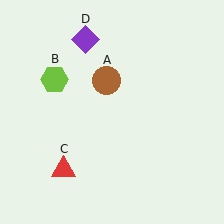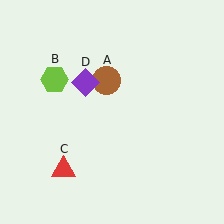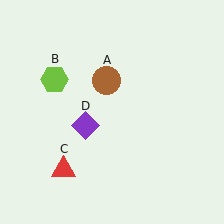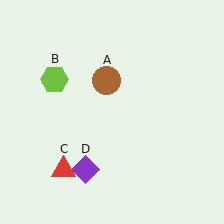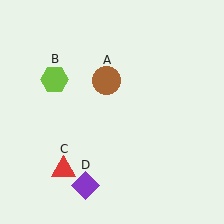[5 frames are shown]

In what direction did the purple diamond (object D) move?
The purple diamond (object D) moved down.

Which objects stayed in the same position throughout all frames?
Brown circle (object A) and lime hexagon (object B) and red triangle (object C) remained stationary.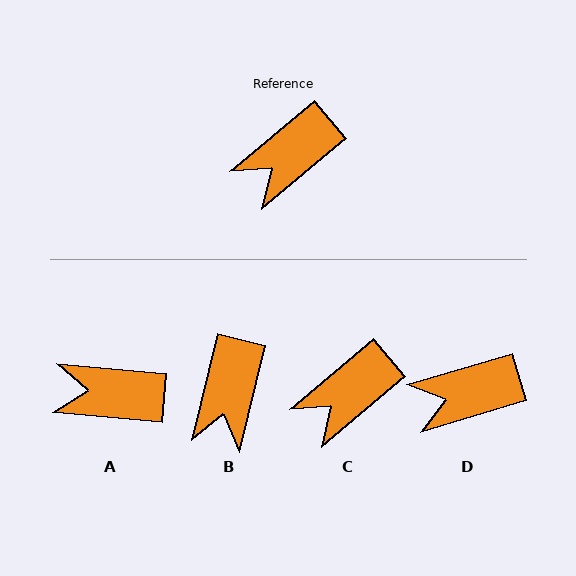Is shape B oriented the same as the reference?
No, it is off by about 36 degrees.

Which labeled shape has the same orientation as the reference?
C.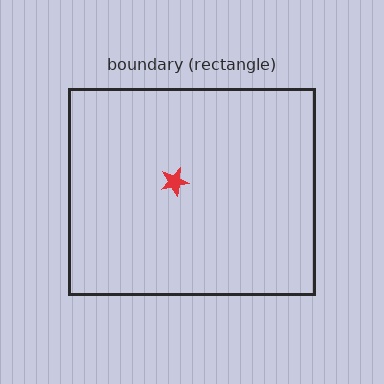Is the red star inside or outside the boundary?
Inside.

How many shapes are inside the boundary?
1 inside, 0 outside.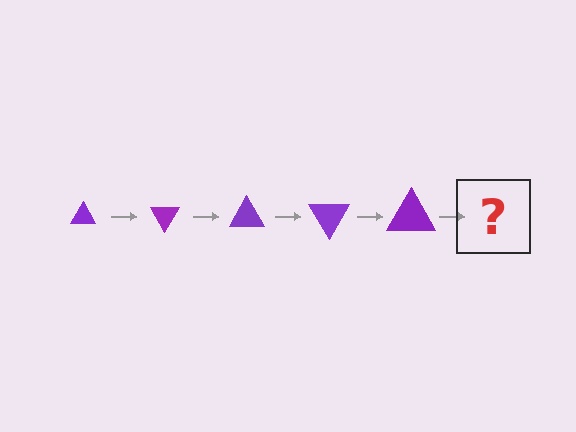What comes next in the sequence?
The next element should be a triangle, larger than the previous one and rotated 300 degrees from the start.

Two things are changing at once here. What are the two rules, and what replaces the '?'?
The two rules are that the triangle grows larger each step and it rotates 60 degrees each step. The '?' should be a triangle, larger than the previous one and rotated 300 degrees from the start.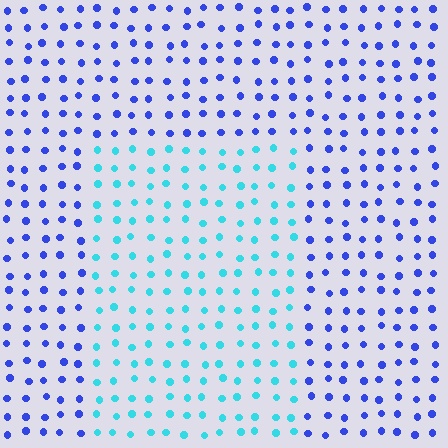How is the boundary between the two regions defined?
The boundary is defined purely by a slight shift in hue (about 50 degrees). Spacing, size, and orientation are identical on both sides.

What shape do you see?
I see a rectangle.